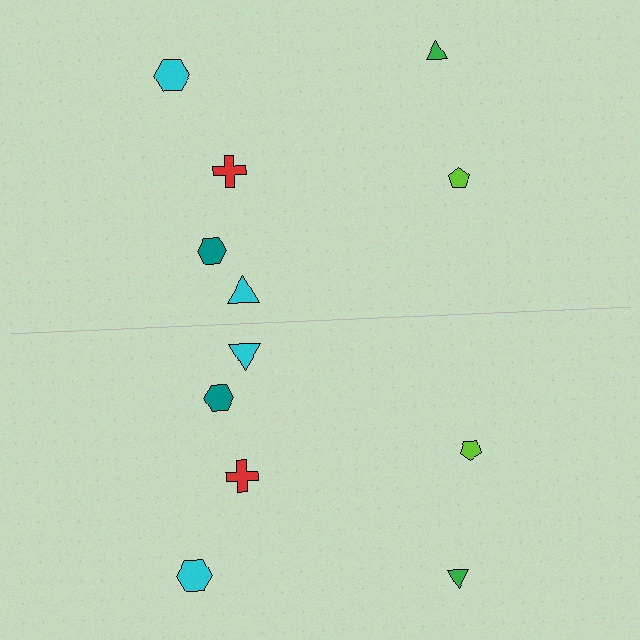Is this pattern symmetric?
Yes, this pattern has bilateral (reflection) symmetry.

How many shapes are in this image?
There are 12 shapes in this image.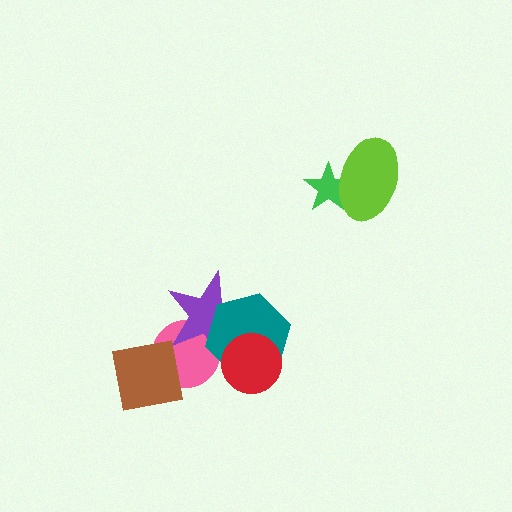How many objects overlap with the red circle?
2 objects overlap with the red circle.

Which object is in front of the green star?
The lime ellipse is in front of the green star.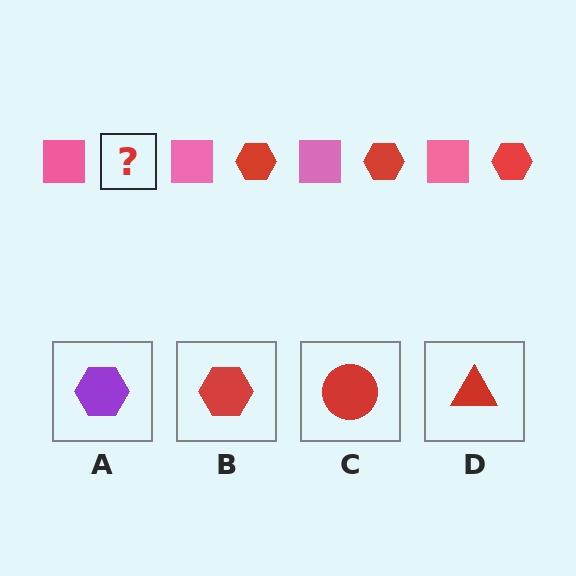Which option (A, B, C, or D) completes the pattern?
B.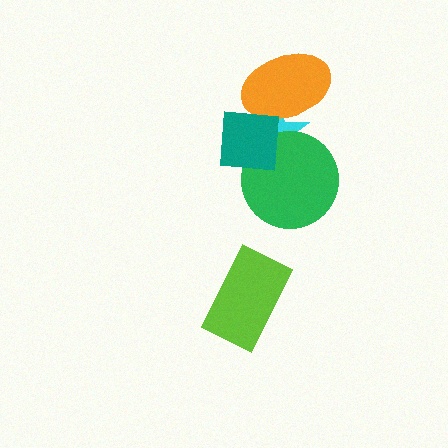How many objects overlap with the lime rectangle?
0 objects overlap with the lime rectangle.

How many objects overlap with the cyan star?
3 objects overlap with the cyan star.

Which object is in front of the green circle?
The teal square is in front of the green circle.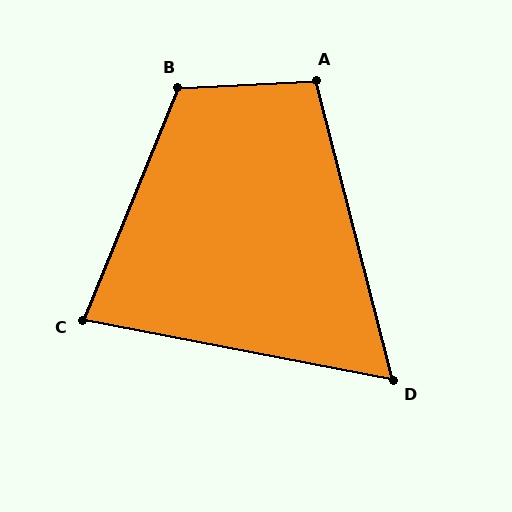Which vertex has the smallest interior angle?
D, at approximately 65 degrees.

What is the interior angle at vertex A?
Approximately 102 degrees (obtuse).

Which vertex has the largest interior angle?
B, at approximately 115 degrees.